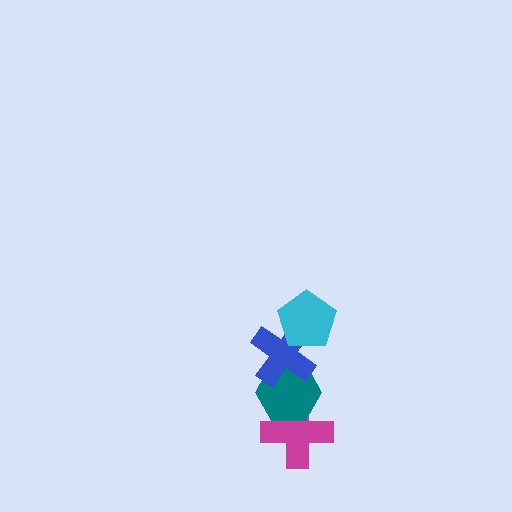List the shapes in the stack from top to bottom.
From top to bottom: the cyan pentagon, the blue cross, the teal hexagon, the magenta cross.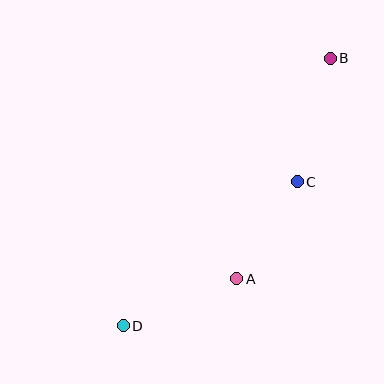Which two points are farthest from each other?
Points B and D are farthest from each other.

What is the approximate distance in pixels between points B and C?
The distance between B and C is approximately 128 pixels.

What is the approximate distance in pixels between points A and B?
The distance between A and B is approximately 239 pixels.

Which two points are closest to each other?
Points A and C are closest to each other.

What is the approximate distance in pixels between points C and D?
The distance between C and D is approximately 226 pixels.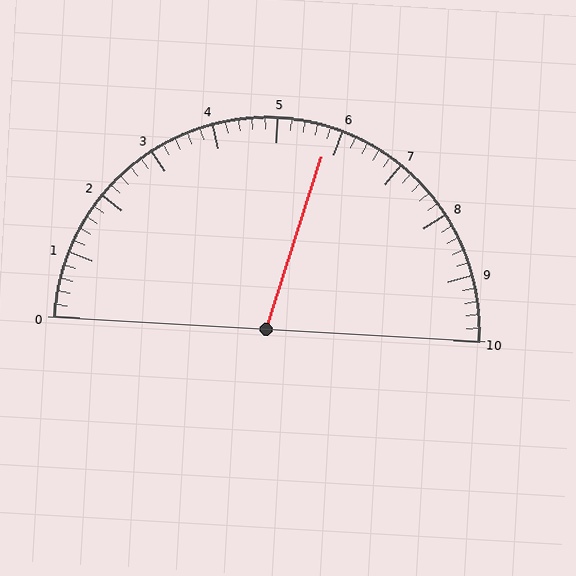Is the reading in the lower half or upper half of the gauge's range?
The reading is in the upper half of the range (0 to 10).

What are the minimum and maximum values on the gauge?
The gauge ranges from 0 to 10.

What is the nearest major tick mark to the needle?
The nearest major tick mark is 6.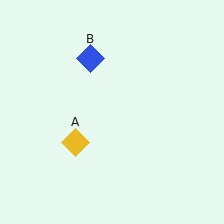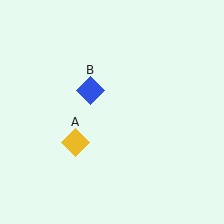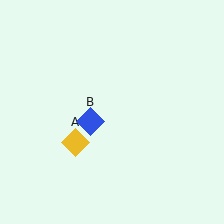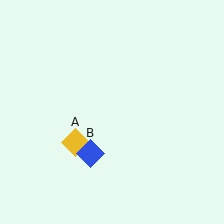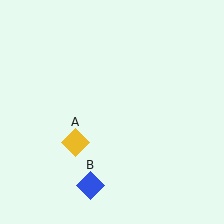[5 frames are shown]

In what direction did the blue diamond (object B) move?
The blue diamond (object B) moved down.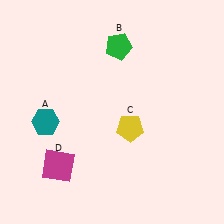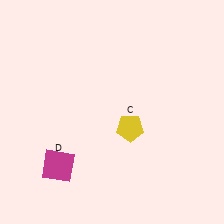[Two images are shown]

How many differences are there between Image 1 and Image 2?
There are 2 differences between the two images.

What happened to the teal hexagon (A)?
The teal hexagon (A) was removed in Image 2. It was in the bottom-left area of Image 1.